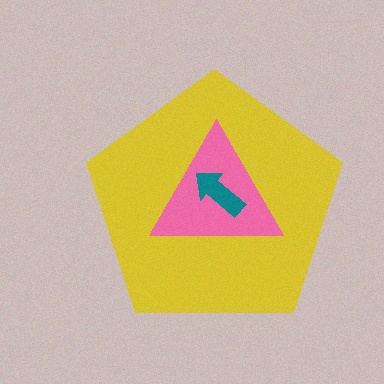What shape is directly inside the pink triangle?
The teal arrow.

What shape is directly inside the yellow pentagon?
The pink triangle.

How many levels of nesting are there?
3.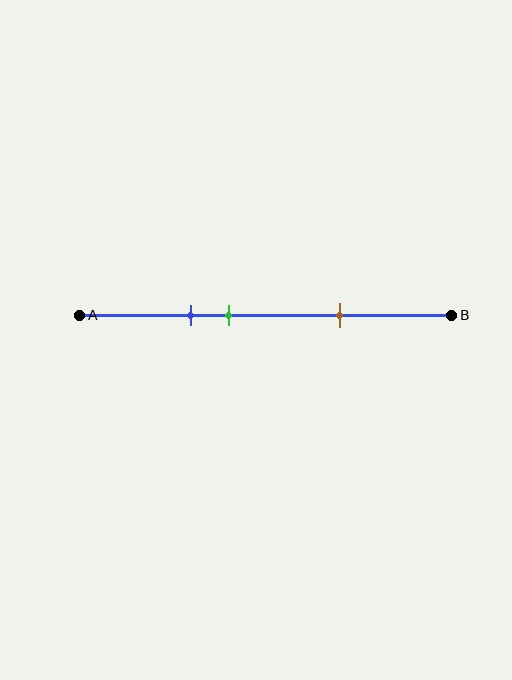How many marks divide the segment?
There are 3 marks dividing the segment.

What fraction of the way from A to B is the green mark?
The green mark is approximately 40% (0.4) of the way from A to B.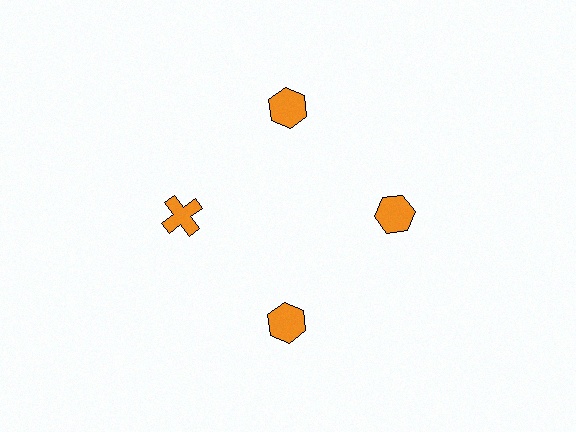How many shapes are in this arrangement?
There are 4 shapes arranged in a ring pattern.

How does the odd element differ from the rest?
It has a different shape: cross instead of hexagon.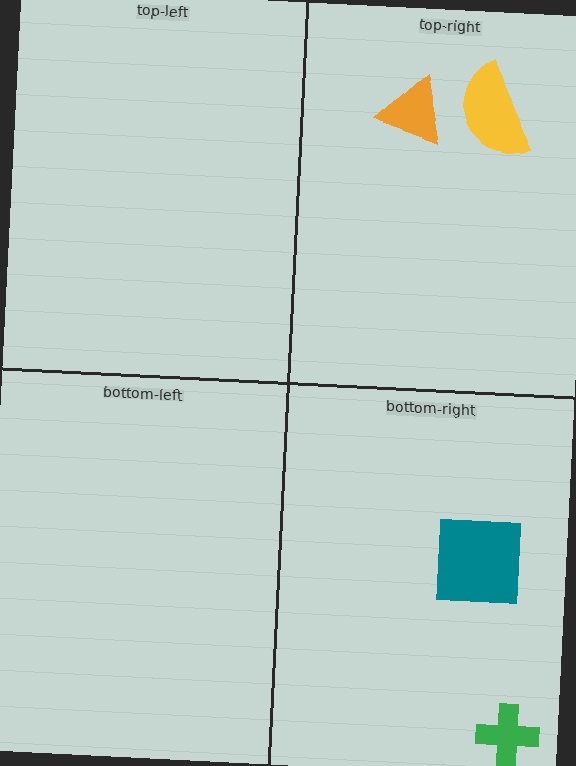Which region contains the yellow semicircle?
The top-right region.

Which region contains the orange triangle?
The top-right region.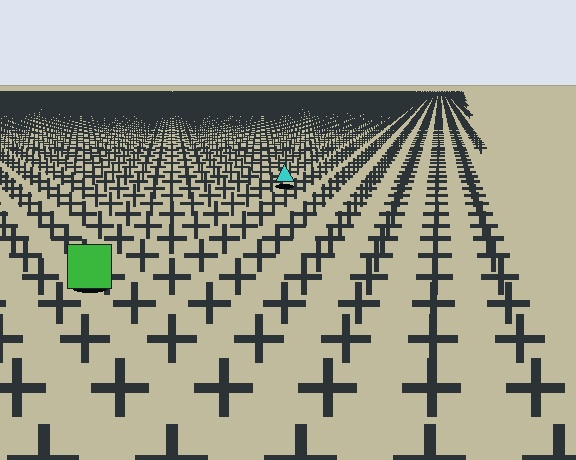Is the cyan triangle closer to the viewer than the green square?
No. The green square is closer — you can tell from the texture gradient: the ground texture is coarser near it.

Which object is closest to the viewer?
The green square is closest. The texture marks near it are larger and more spread out.